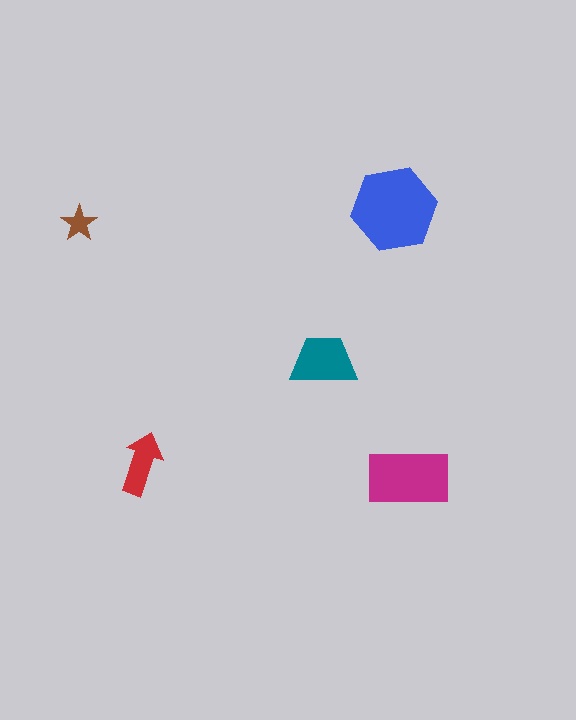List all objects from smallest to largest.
The brown star, the red arrow, the teal trapezoid, the magenta rectangle, the blue hexagon.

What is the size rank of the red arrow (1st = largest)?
4th.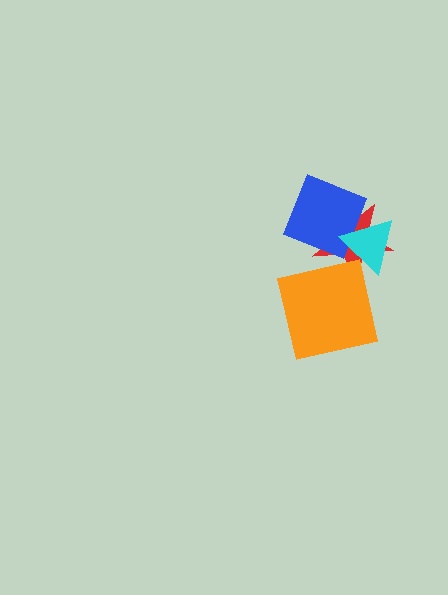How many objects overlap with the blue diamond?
2 objects overlap with the blue diamond.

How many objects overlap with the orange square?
1 object overlaps with the orange square.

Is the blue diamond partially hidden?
Yes, it is partially covered by another shape.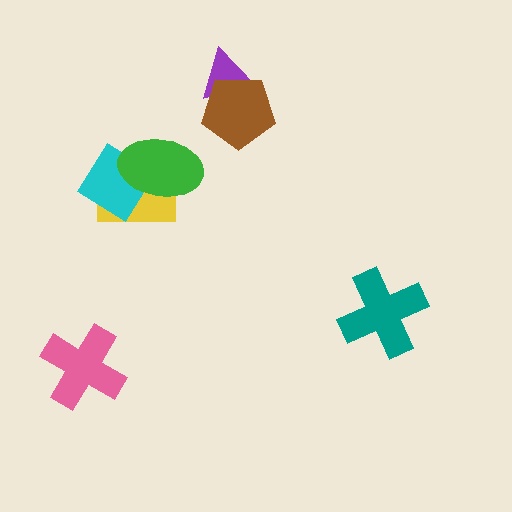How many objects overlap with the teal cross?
0 objects overlap with the teal cross.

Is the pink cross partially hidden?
No, no other shape covers it.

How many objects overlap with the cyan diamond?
2 objects overlap with the cyan diamond.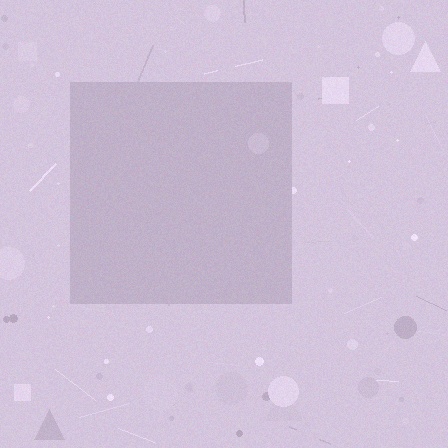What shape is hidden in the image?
A square is hidden in the image.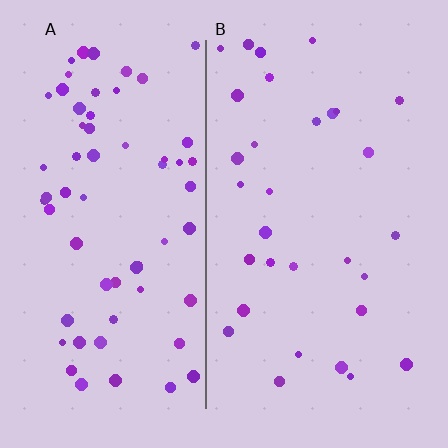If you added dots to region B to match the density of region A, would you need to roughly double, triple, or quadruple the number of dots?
Approximately double.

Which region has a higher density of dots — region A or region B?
A (the left).